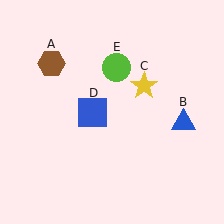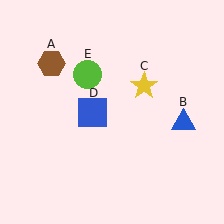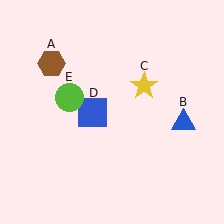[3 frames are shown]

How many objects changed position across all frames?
1 object changed position: lime circle (object E).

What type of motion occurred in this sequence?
The lime circle (object E) rotated counterclockwise around the center of the scene.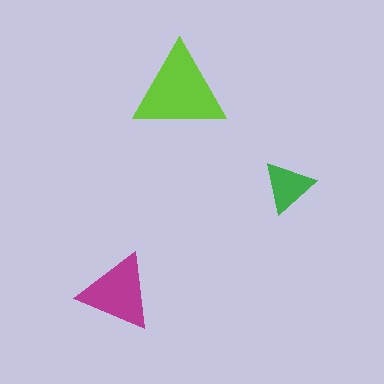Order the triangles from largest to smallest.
the lime one, the magenta one, the green one.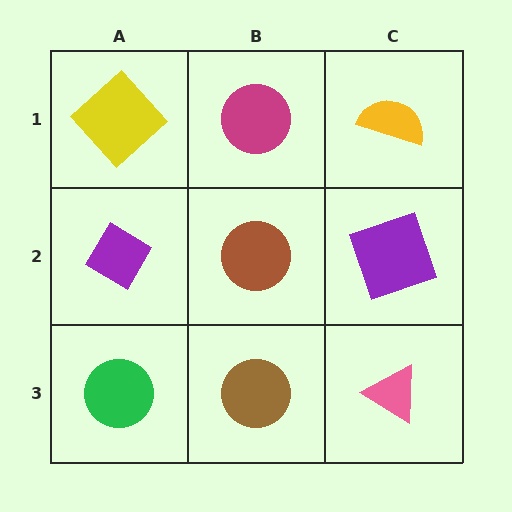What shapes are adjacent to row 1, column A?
A purple diamond (row 2, column A), a magenta circle (row 1, column B).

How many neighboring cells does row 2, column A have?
3.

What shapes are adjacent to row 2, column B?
A magenta circle (row 1, column B), a brown circle (row 3, column B), a purple diamond (row 2, column A), a purple square (row 2, column C).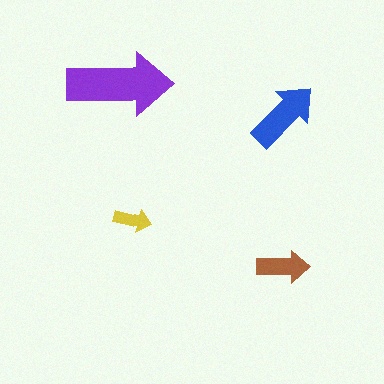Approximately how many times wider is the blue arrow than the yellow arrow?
About 2 times wider.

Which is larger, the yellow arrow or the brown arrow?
The brown one.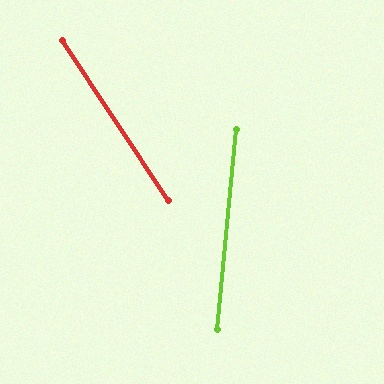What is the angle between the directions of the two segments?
Approximately 39 degrees.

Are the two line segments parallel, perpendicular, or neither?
Neither parallel nor perpendicular — they differ by about 39°.